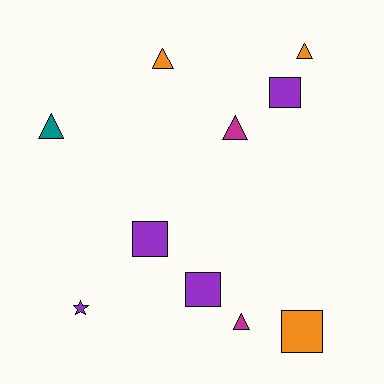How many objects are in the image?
There are 10 objects.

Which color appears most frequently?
Purple, with 4 objects.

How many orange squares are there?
There is 1 orange square.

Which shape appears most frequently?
Triangle, with 5 objects.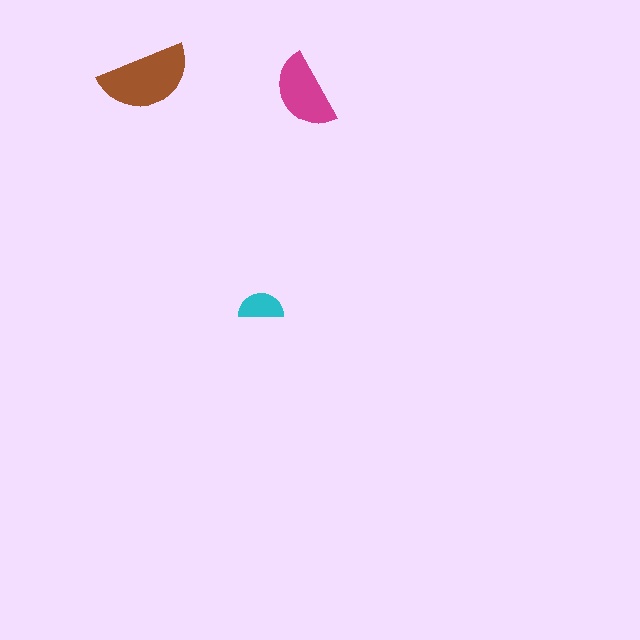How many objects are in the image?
There are 3 objects in the image.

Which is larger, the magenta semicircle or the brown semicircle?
The brown one.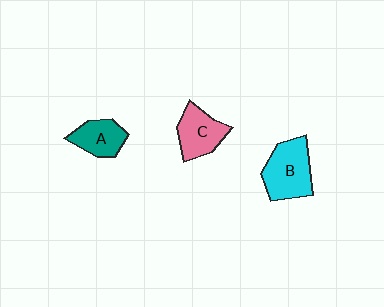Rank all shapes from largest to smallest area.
From largest to smallest: B (cyan), C (pink), A (teal).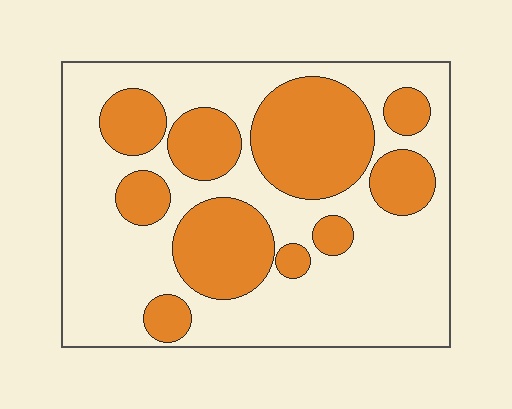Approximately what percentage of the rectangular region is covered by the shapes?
Approximately 35%.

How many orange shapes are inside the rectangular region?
10.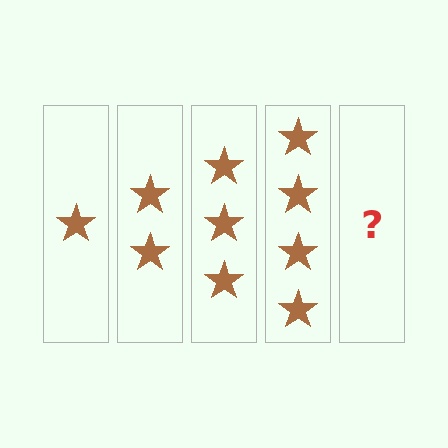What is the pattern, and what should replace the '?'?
The pattern is that each step adds one more star. The '?' should be 5 stars.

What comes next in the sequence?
The next element should be 5 stars.